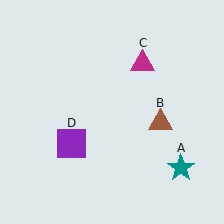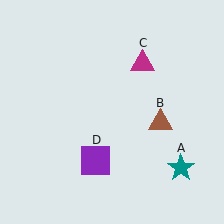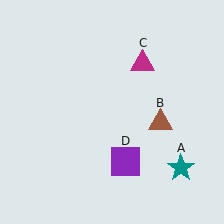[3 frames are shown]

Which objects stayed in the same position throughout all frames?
Teal star (object A) and brown triangle (object B) and magenta triangle (object C) remained stationary.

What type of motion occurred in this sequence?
The purple square (object D) rotated counterclockwise around the center of the scene.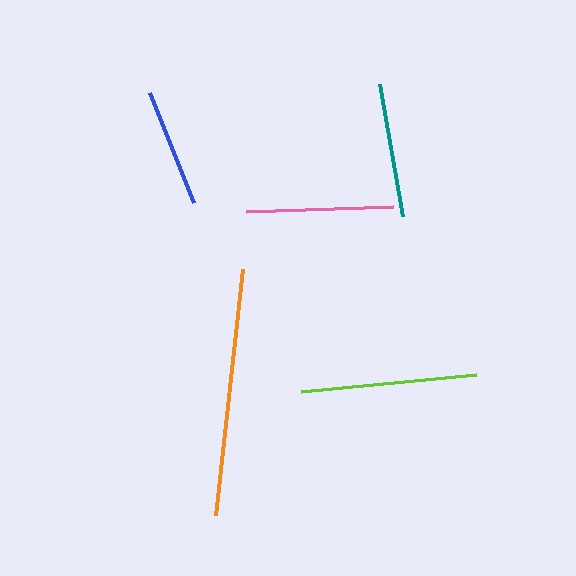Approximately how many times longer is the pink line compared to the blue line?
The pink line is approximately 1.2 times the length of the blue line.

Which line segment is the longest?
The orange line is the longest at approximately 247 pixels.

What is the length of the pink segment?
The pink segment is approximately 147 pixels long.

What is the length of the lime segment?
The lime segment is approximately 176 pixels long.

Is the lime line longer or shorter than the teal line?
The lime line is longer than the teal line.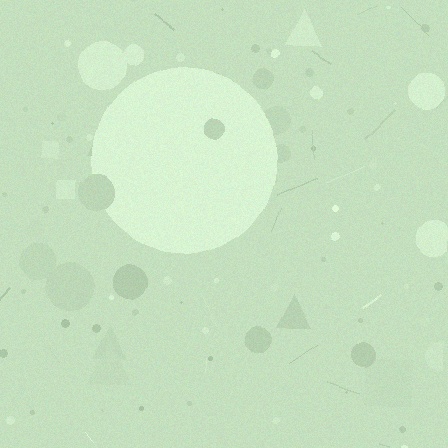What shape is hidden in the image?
A circle is hidden in the image.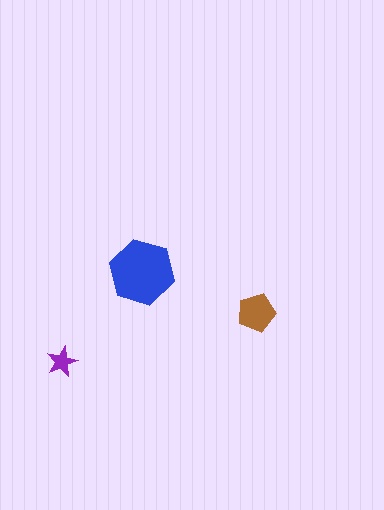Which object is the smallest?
The purple star.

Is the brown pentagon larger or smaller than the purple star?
Larger.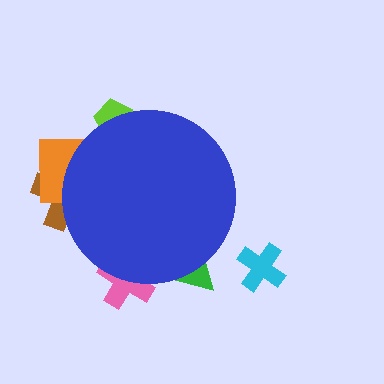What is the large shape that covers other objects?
A blue circle.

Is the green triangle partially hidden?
Yes, the green triangle is partially hidden behind the blue circle.